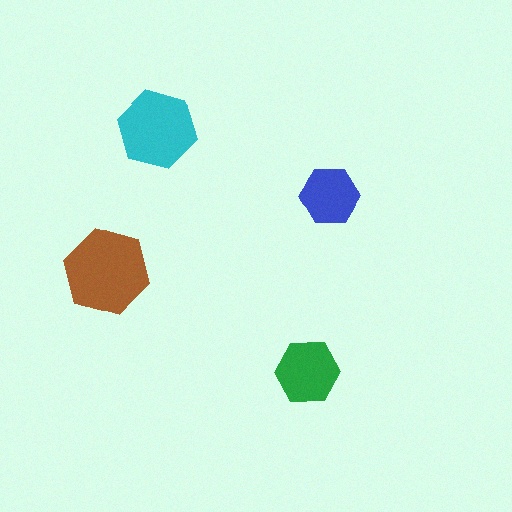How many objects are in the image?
There are 4 objects in the image.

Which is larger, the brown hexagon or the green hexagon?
The brown one.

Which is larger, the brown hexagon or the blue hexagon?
The brown one.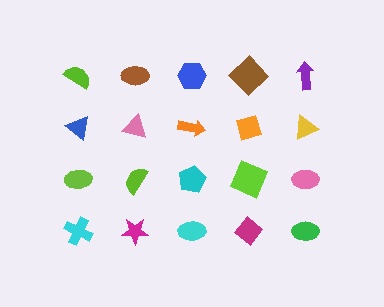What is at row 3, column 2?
A lime semicircle.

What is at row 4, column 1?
A cyan cross.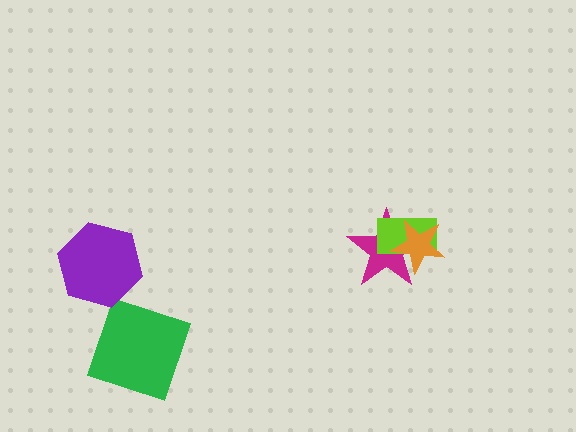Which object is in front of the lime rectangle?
The orange star is in front of the lime rectangle.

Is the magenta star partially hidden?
Yes, it is partially covered by another shape.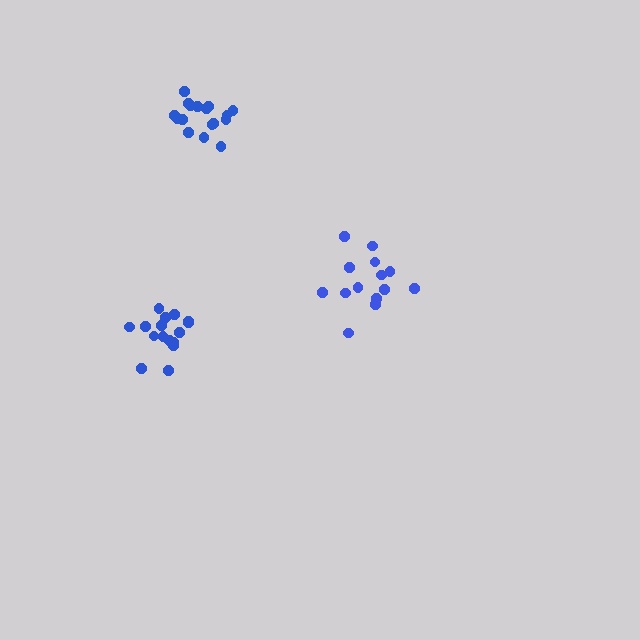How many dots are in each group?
Group 1: 16 dots, Group 2: 17 dots, Group 3: 14 dots (47 total).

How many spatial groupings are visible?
There are 3 spatial groupings.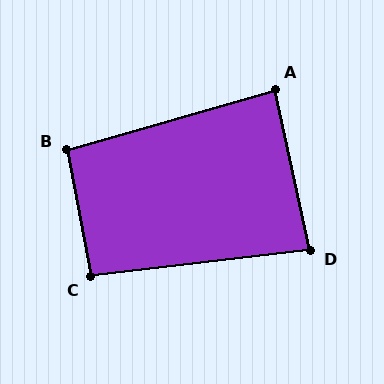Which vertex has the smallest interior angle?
D, at approximately 84 degrees.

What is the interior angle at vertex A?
Approximately 86 degrees (approximately right).